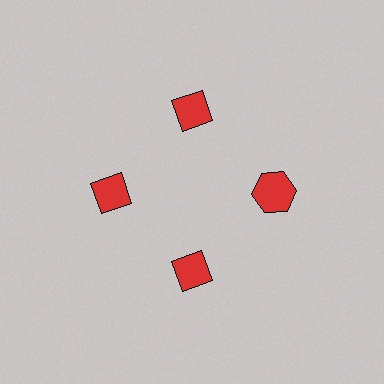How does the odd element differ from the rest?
It has a different shape: hexagon instead of diamond.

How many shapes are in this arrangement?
There are 4 shapes arranged in a ring pattern.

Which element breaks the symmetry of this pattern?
The red hexagon at roughly the 3 o'clock position breaks the symmetry. All other shapes are red diamonds.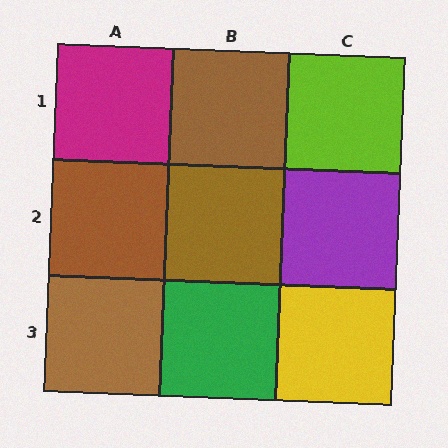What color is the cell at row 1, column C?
Lime.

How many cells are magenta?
1 cell is magenta.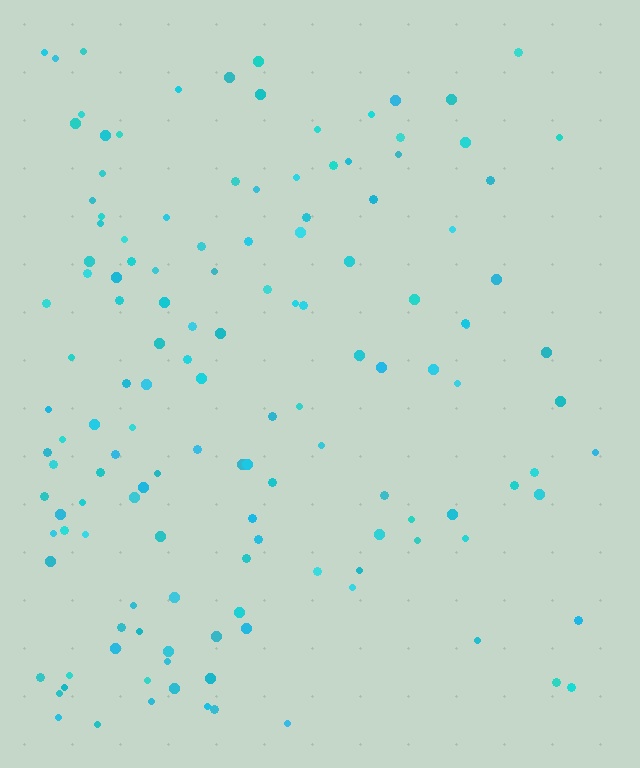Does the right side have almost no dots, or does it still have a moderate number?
Still a moderate number, just noticeably fewer than the left.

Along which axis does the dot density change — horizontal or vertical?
Horizontal.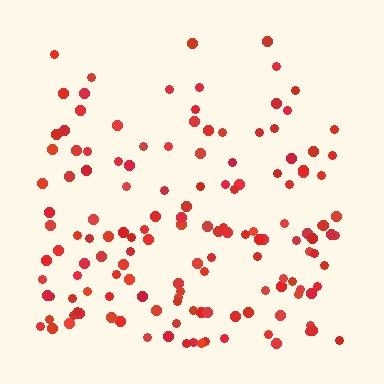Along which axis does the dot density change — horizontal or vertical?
Vertical.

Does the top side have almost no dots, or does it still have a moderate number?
Still a moderate number, just noticeably fewer than the bottom.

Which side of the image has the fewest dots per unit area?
The top.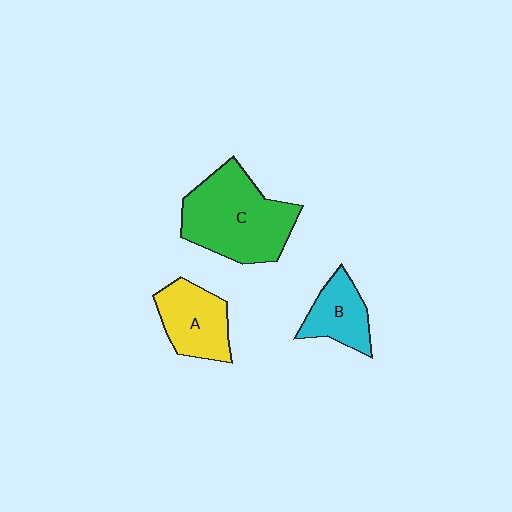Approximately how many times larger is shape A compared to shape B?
Approximately 1.2 times.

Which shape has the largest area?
Shape C (green).